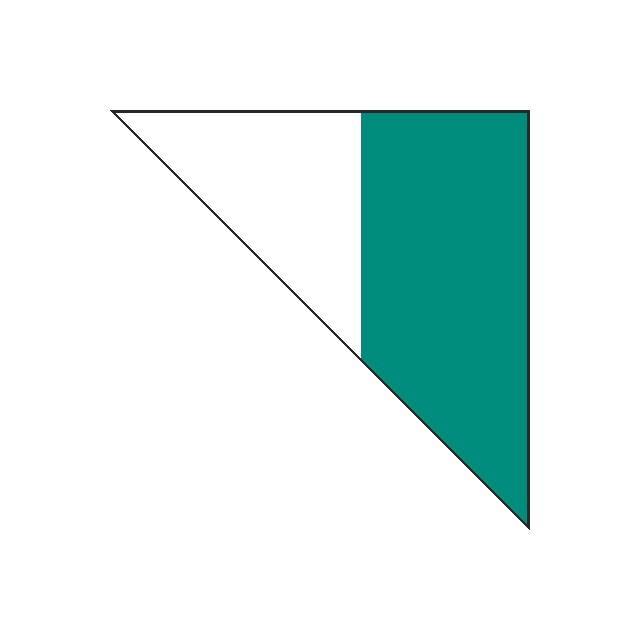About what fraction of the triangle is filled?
About five eighths (5/8).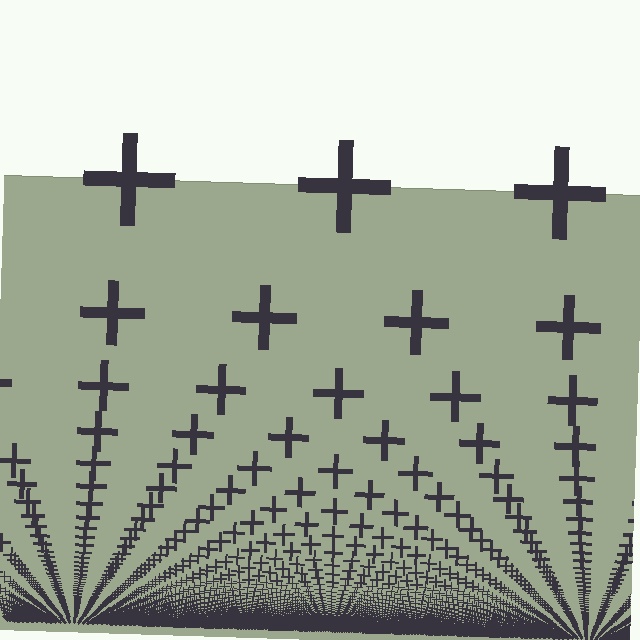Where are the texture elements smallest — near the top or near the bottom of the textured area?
Near the bottom.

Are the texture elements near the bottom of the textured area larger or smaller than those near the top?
Smaller. The gradient is inverted — elements near the bottom are smaller and denser.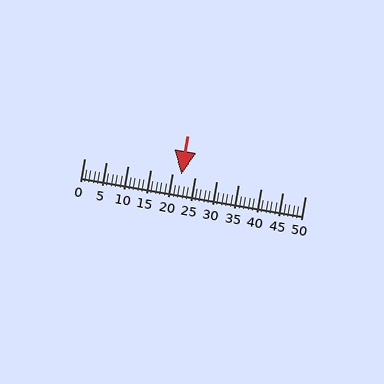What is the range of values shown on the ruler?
The ruler shows values from 0 to 50.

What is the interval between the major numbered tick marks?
The major tick marks are spaced 5 units apart.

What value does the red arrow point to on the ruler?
The red arrow points to approximately 22.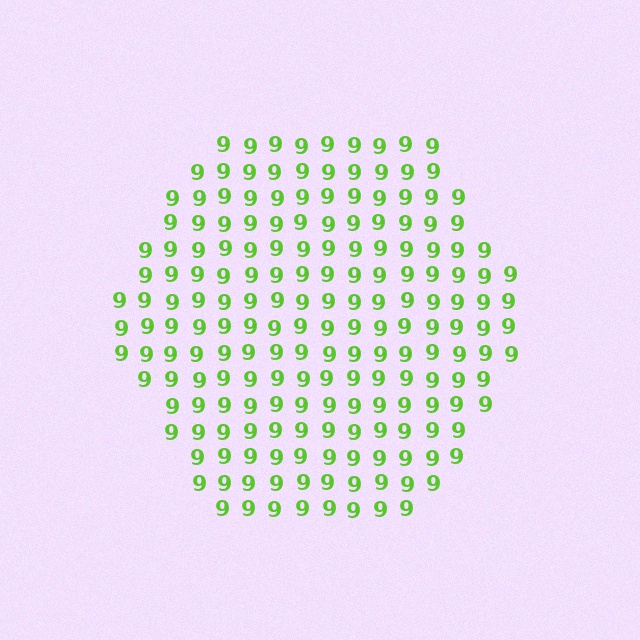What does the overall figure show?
The overall figure shows a hexagon.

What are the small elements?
The small elements are digit 9's.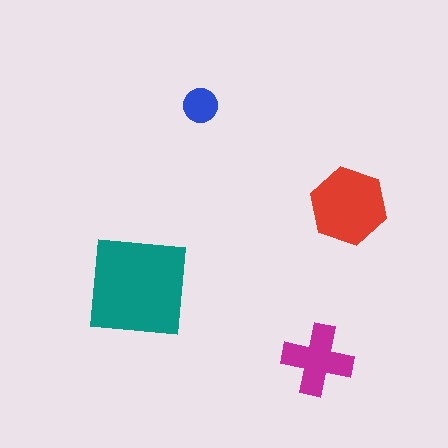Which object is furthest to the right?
The red hexagon is rightmost.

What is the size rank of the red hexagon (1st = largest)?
2nd.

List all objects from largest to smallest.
The teal square, the red hexagon, the magenta cross, the blue circle.